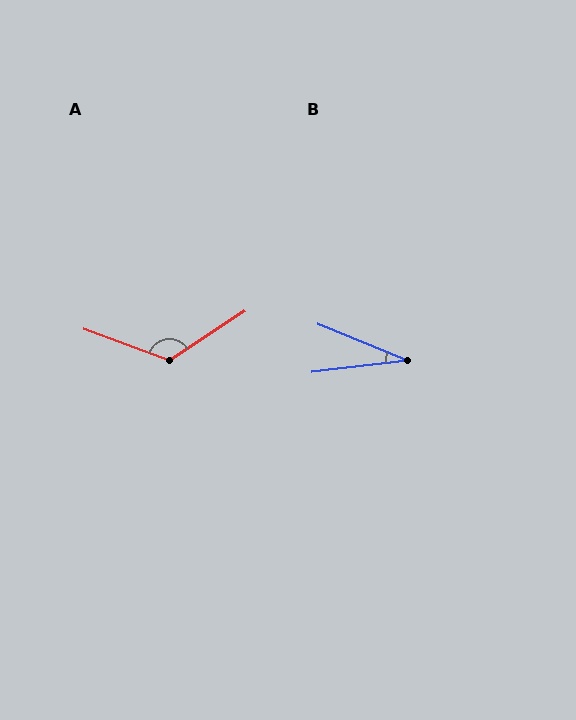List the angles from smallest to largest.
B (29°), A (126°).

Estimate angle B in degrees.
Approximately 29 degrees.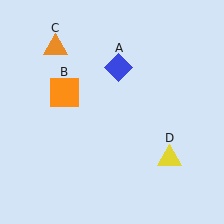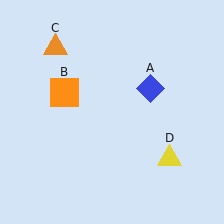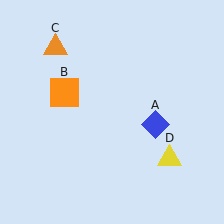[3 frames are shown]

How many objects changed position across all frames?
1 object changed position: blue diamond (object A).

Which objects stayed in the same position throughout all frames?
Orange square (object B) and orange triangle (object C) and yellow triangle (object D) remained stationary.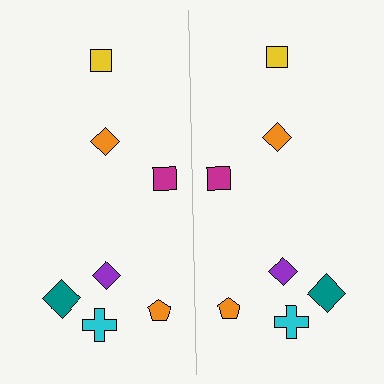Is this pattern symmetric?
Yes, this pattern has bilateral (reflection) symmetry.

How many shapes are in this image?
There are 14 shapes in this image.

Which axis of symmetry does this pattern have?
The pattern has a vertical axis of symmetry running through the center of the image.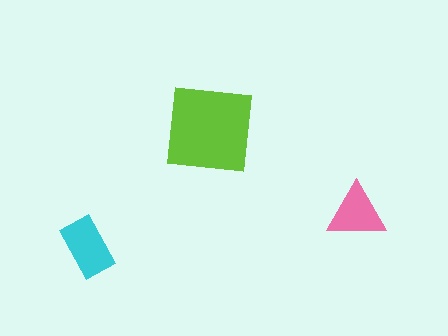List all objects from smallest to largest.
The pink triangle, the cyan rectangle, the lime square.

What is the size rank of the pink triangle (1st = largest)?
3rd.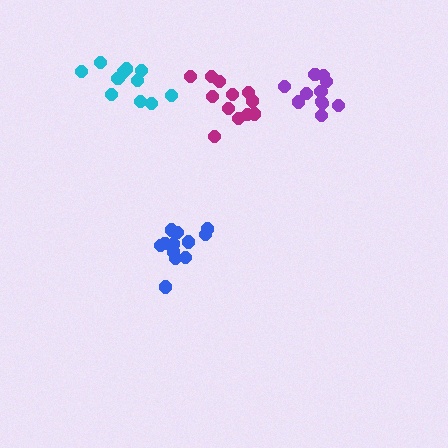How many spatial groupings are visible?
There are 4 spatial groupings.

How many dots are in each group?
Group 1: 12 dots, Group 2: 11 dots, Group 3: 11 dots, Group 4: 12 dots (46 total).